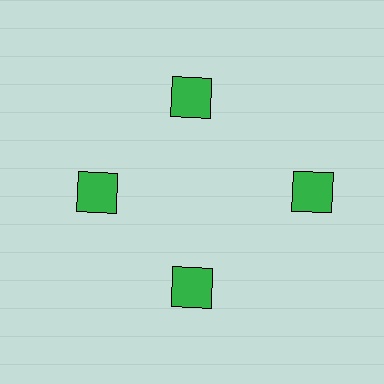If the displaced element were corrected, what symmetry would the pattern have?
It would have 4-fold rotational symmetry — the pattern would map onto itself every 90 degrees.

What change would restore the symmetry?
The symmetry would be restored by moving it inward, back onto the ring so that all 4 squares sit at equal angles and equal distance from the center.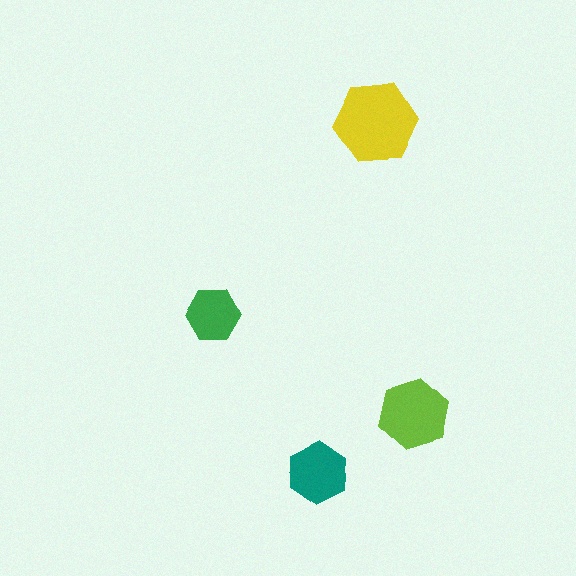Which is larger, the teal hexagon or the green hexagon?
The teal one.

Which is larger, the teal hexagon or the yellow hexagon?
The yellow one.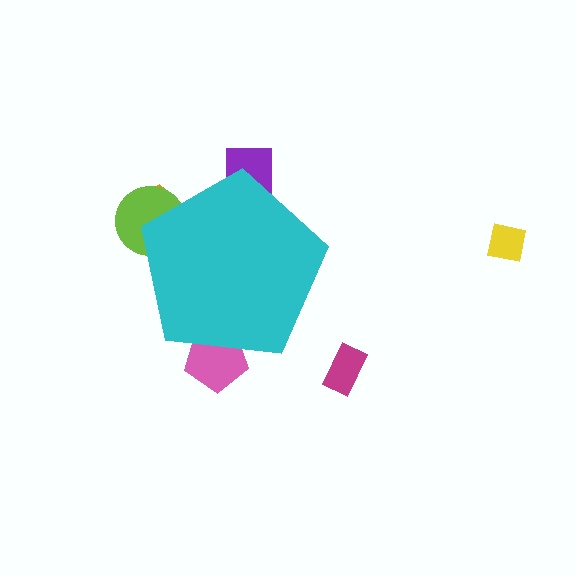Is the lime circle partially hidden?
Yes, the lime circle is partially hidden behind the cyan pentagon.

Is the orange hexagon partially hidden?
Yes, the orange hexagon is partially hidden behind the cyan pentagon.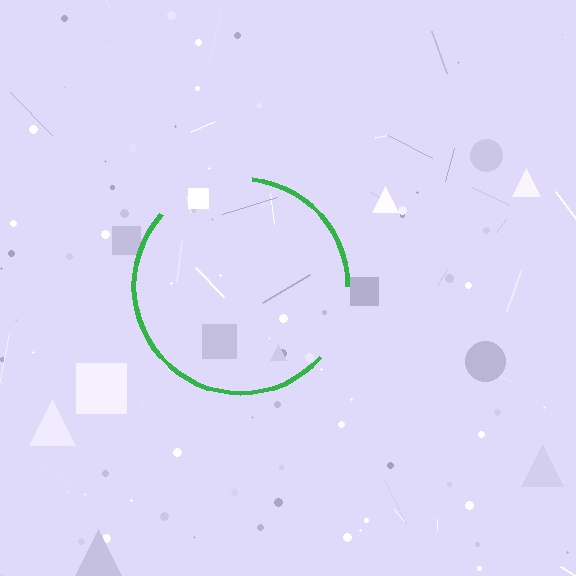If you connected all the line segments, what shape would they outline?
They would outline a circle.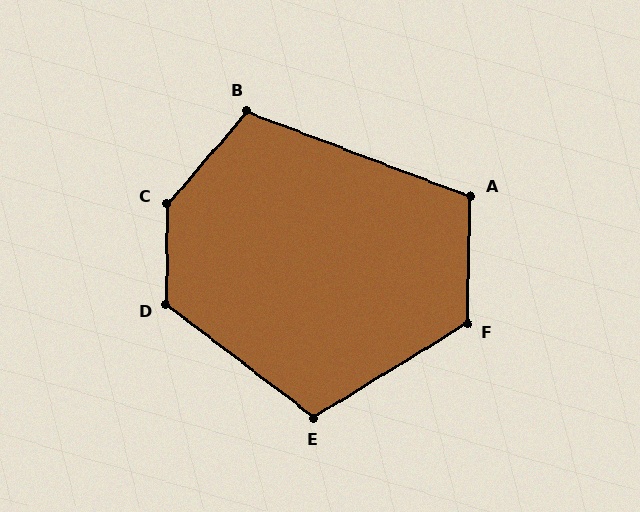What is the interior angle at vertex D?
Approximately 127 degrees (obtuse).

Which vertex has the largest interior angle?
C, at approximately 140 degrees.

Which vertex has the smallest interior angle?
A, at approximately 109 degrees.